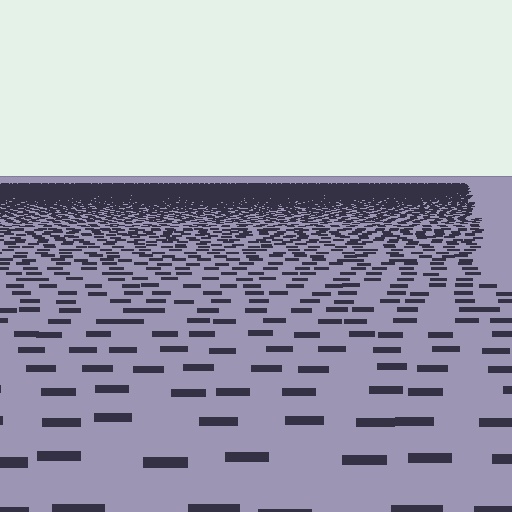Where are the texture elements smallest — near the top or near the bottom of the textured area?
Near the top.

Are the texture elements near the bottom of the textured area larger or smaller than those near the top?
Larger. Near the bottom, elements are closer to the viewer and appear at a bigger on-screen size.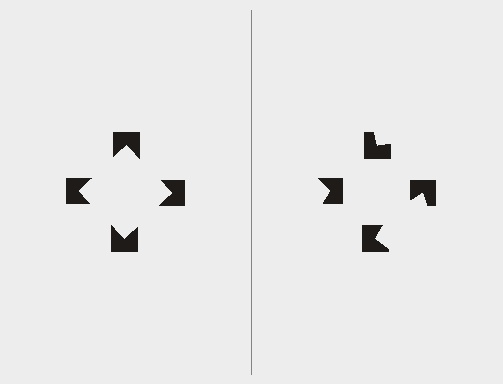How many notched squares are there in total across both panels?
8 — 4 on each side.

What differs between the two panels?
The notched squares are positioned identically on both sides; only the wedge orientations differ. On the left they align to a square; on the right they are misaligned.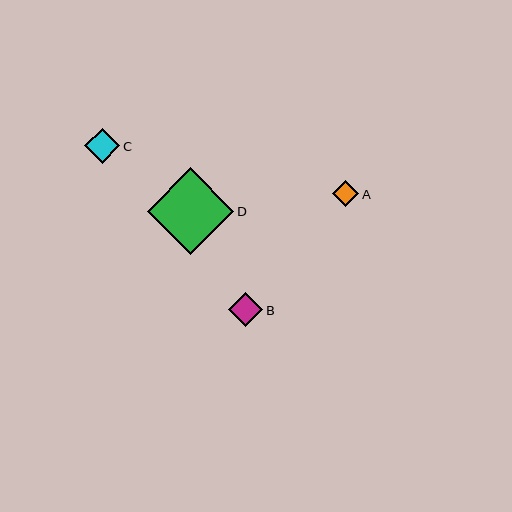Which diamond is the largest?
Diamond D is the largest with a size of approximately 86 pixels.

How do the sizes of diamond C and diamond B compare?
Diamond C and diamond B are approximately the same size.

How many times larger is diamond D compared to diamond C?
Diamond D is approximately 2.4 times the size of diamond C.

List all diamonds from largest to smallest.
From largest to smallest: D, C, B, A.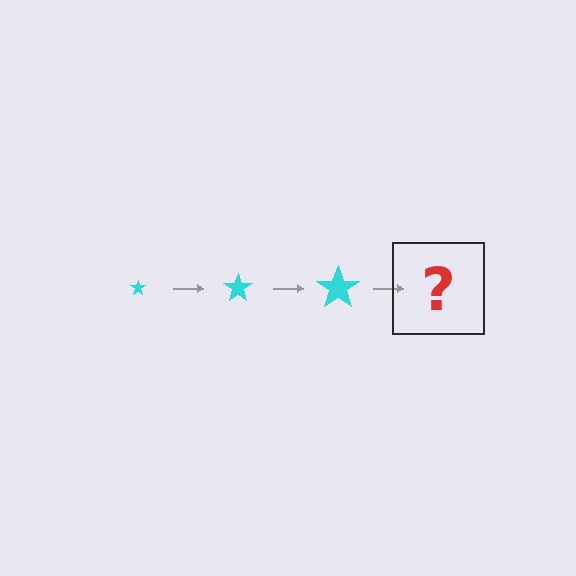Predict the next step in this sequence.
The next step is a cyan star, larger than the previous one.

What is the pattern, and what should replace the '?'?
The pattern is that the star gets progressively larger each step. The '?' should be a cyan star, larger than the previous one.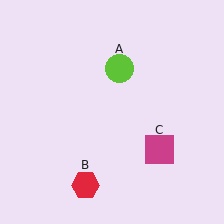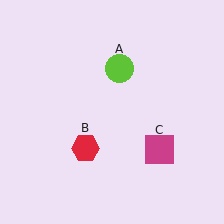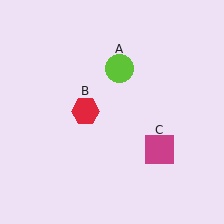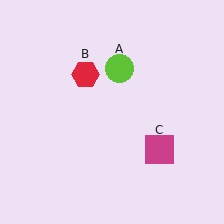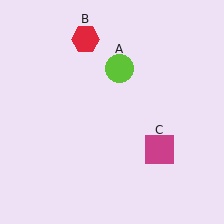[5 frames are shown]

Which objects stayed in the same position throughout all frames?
Lime circle (object A) and magenta square (object C) remained stationary.